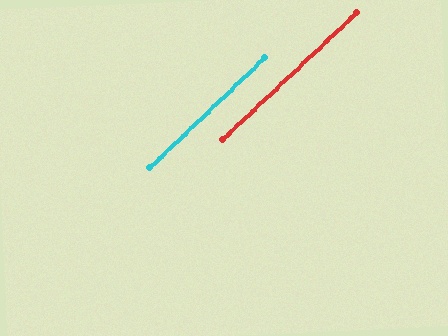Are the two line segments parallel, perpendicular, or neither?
Parallel — their directions differ by only 0.3°.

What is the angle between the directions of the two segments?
Approximately 0 degrees.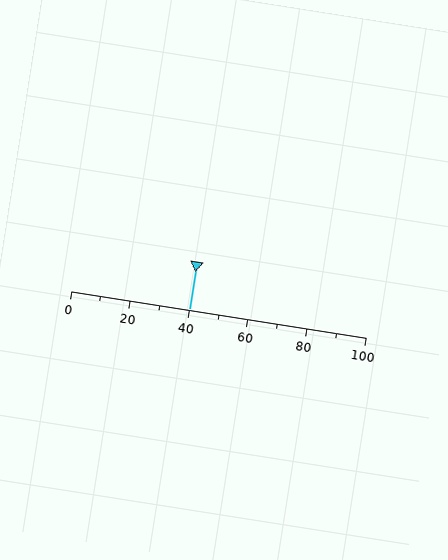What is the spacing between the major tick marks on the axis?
The major ticks are spaced 20 apart.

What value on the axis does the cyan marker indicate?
The marker indicates approximately 40.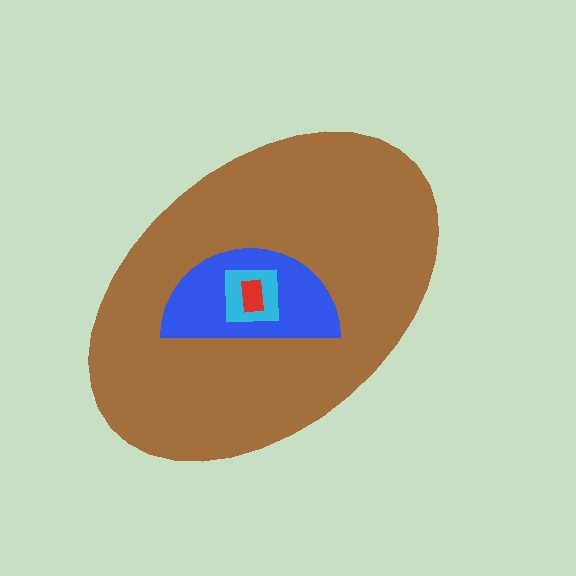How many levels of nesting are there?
4.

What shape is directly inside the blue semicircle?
The cyan square.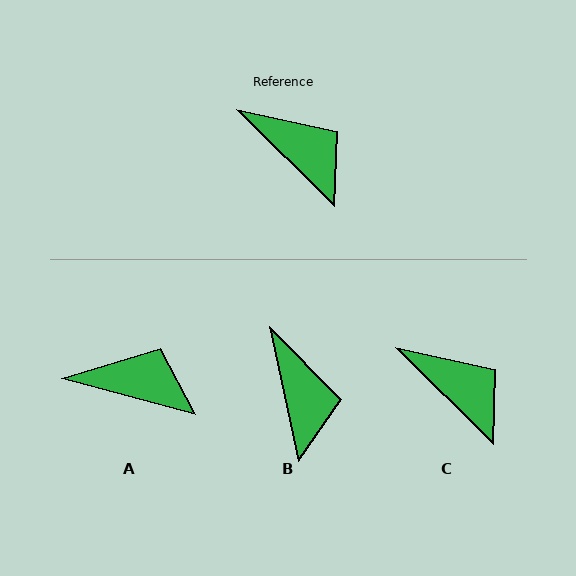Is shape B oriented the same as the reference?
No, it is off by about 33 degrees.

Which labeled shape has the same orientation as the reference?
C.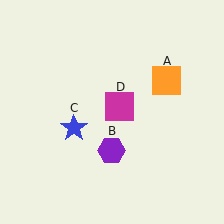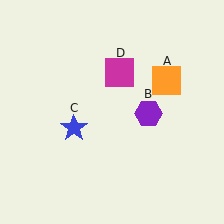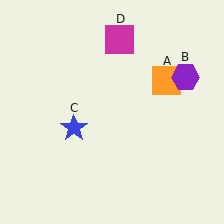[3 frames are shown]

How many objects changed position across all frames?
2 objects changed position: purple hexagon (object B), magenta square (object D).